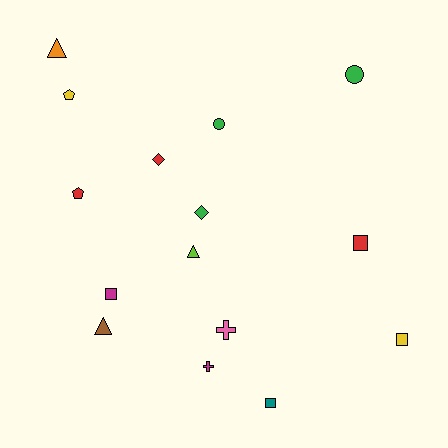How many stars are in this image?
There are no stars.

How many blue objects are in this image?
There are no blue objects.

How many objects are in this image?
There are 15 objects.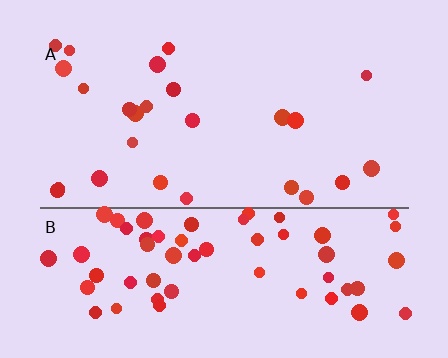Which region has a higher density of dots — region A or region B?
B (the bottom).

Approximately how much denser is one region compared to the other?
Approximately 2.6× — region B over region A.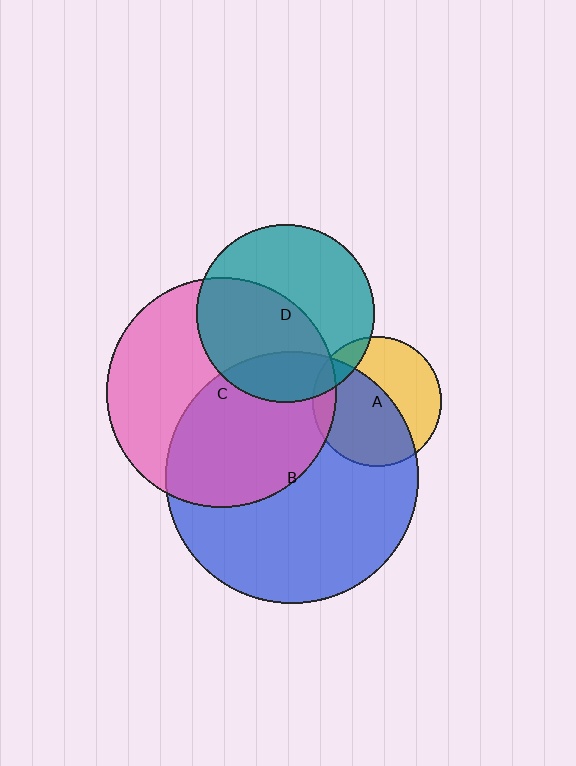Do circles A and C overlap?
Yes.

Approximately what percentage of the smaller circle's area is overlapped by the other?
Approximately 10%.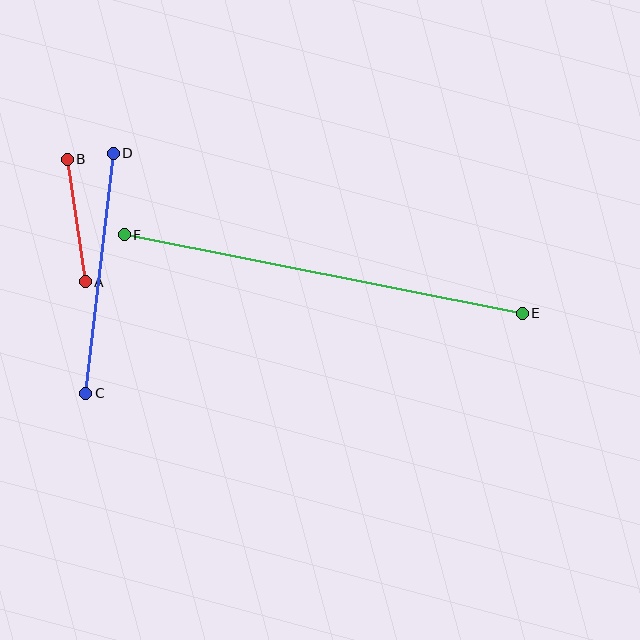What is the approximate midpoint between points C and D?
The midpoint is at approximately (100, 273) pixels.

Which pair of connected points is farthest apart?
Points E and F are farthest apart.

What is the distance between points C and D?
The distance is approximately 242 pixels.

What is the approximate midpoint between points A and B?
The midpoint is at approximately (76, 221) pixels.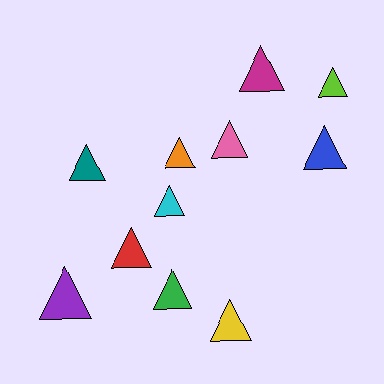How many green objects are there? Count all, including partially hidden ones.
There is 1 green object.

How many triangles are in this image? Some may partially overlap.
There are 11 triangles.